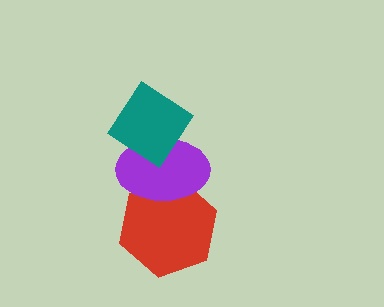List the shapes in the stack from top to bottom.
From top to bottom: the teal diamond, the purple ellipse, the red hexagon.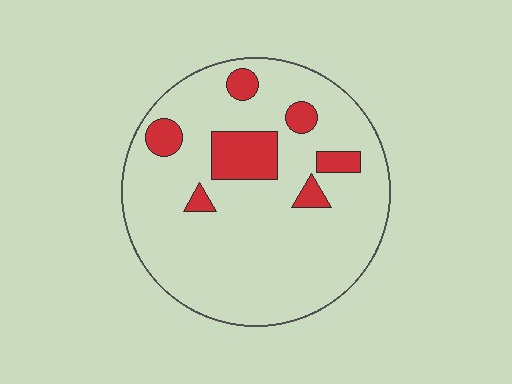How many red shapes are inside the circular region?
7.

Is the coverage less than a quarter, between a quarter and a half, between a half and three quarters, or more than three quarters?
Less than a quarter.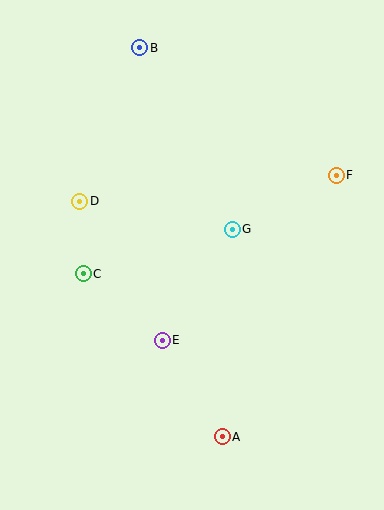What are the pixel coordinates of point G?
Point G is at (232, 229).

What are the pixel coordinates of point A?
Point A is at (222, 437).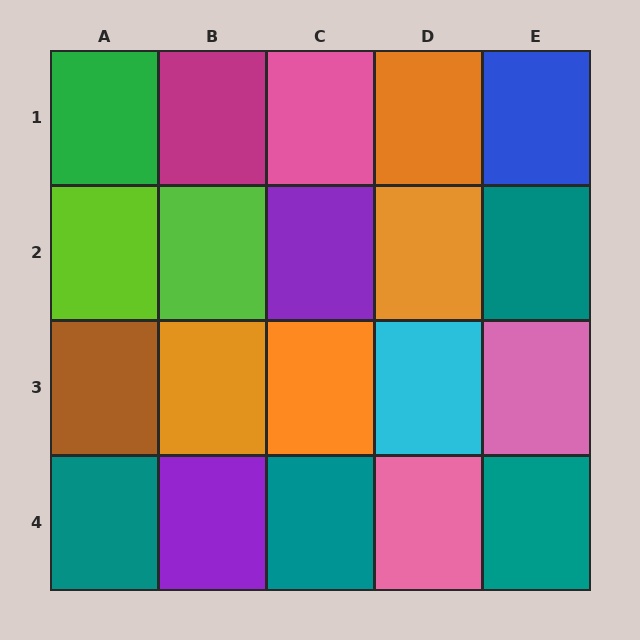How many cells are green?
1 cell is green.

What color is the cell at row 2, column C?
Purple.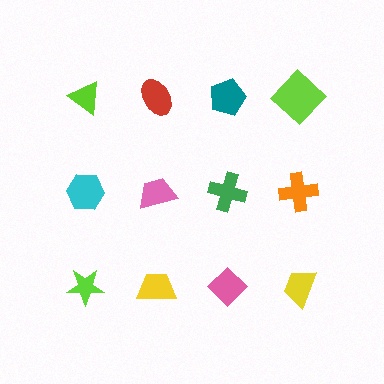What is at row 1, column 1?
A lime triangle.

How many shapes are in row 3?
4 shapes.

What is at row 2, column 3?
A green cross.